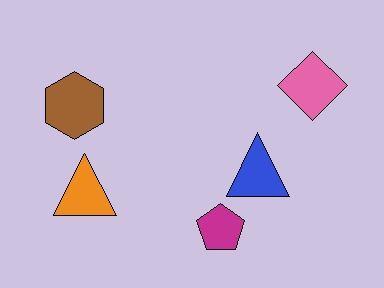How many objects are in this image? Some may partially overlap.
There are 5 objects.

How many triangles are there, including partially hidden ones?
There are 2 triangles.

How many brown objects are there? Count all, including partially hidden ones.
There is 1 brown object.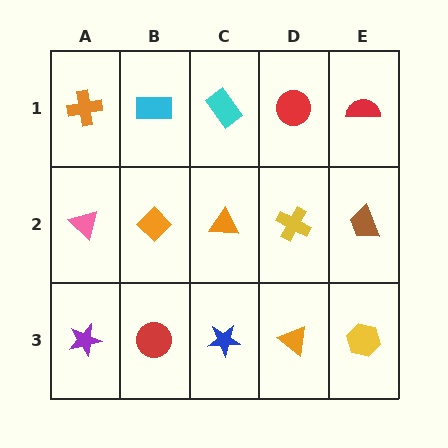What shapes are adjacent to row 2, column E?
A red semicircle (row 1, column E), a yellow hexagon (row 3, column E), a yellow cross (row 2, column D).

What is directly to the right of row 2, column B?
An orange triangle.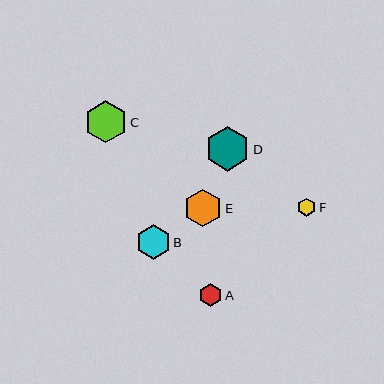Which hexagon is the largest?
Hexagon D is the largest with a size of approximately 45 pixels.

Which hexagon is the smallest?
Hexagon F is the smallest with a size of approximately 18 pixels.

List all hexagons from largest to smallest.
From largest to smallest: D, C, E, B, A, F.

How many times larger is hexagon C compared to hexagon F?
Hexagon C is approximately 2.3 times the size of hexagon F.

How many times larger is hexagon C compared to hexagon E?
Hexagon C is approximately 1.1 times the size of hexagon E.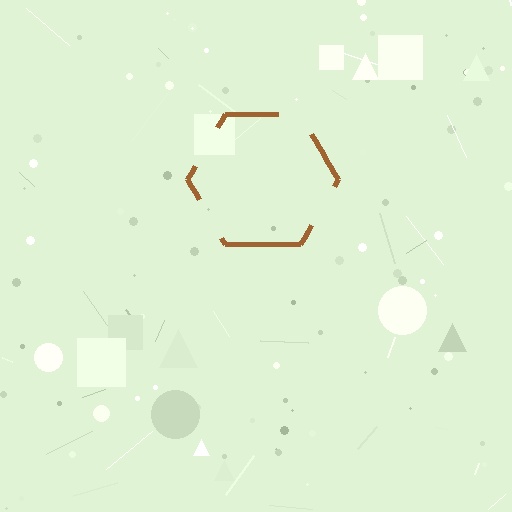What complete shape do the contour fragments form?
The contour fragments form a hexagon.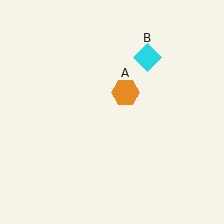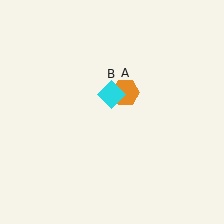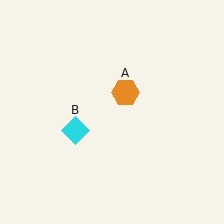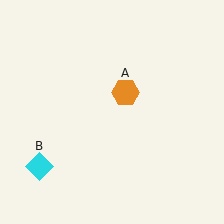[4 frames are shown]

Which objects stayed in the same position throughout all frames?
Orange hexagon (object A) remained stationary.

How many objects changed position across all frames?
1 object changed position: cyan diamond (object B).